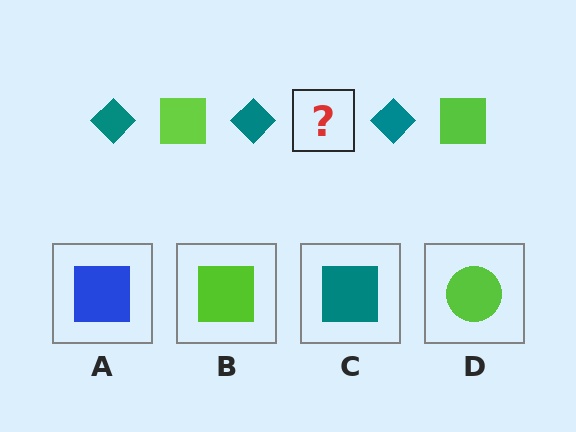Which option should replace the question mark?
Option B.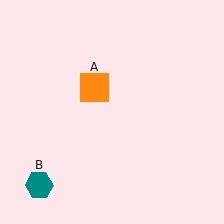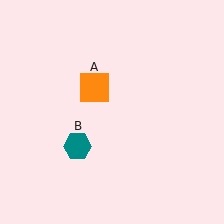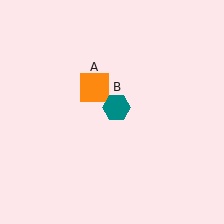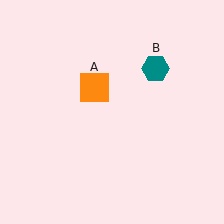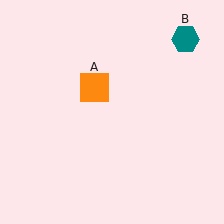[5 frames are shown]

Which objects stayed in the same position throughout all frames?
Orange square (object A) remained stationary.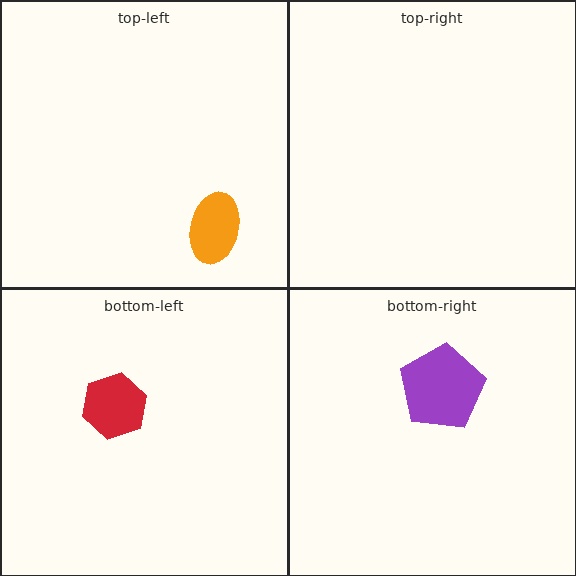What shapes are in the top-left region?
The orange ellipse.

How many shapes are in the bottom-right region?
1.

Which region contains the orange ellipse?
The top-left region.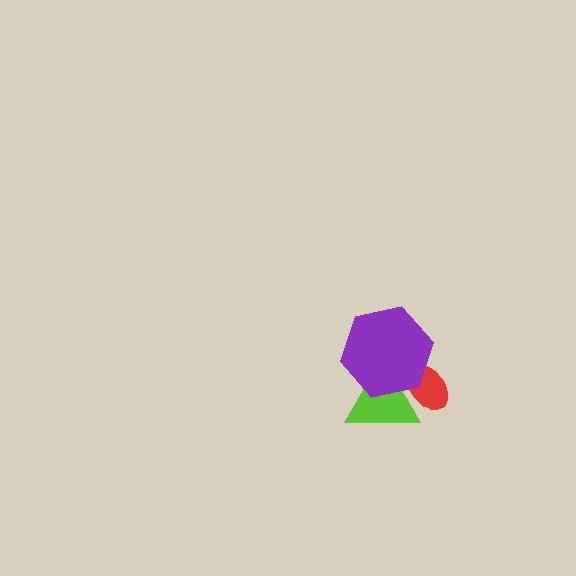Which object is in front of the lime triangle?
The purple hexagon is in front of the lime triangle.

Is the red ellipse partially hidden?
Yes, it is partially covered by another shape.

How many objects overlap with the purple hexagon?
2 objects overlap with the purple hexagon.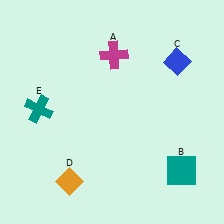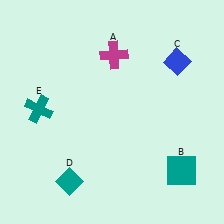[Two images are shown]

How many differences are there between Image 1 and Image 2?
There is 1 difference between the two images.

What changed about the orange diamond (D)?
In Image 1, D is orange. In Image 2, it changed to teal.